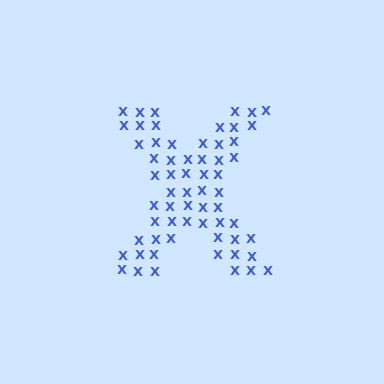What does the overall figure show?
The overall figure shows the letter X.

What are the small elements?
The small elements are letter X's.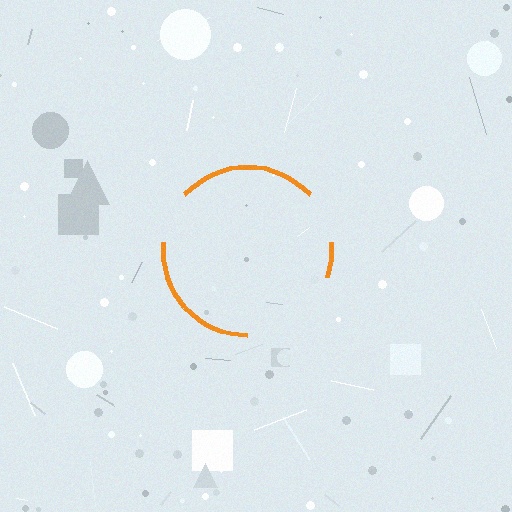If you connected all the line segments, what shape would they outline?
They would outline a circle.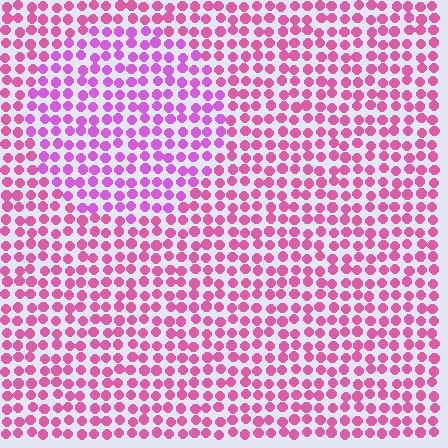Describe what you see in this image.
The image is filled with small pink elements in a uniform arrangement. A circle-shaped region is visible where the elements are tinted to a slightly different hue, forming a subtle color boundary.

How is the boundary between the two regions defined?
The boundary is defined purely by a slight shift in hue (about 28 degrees). Spacing, size, and orientation are identical on both sides.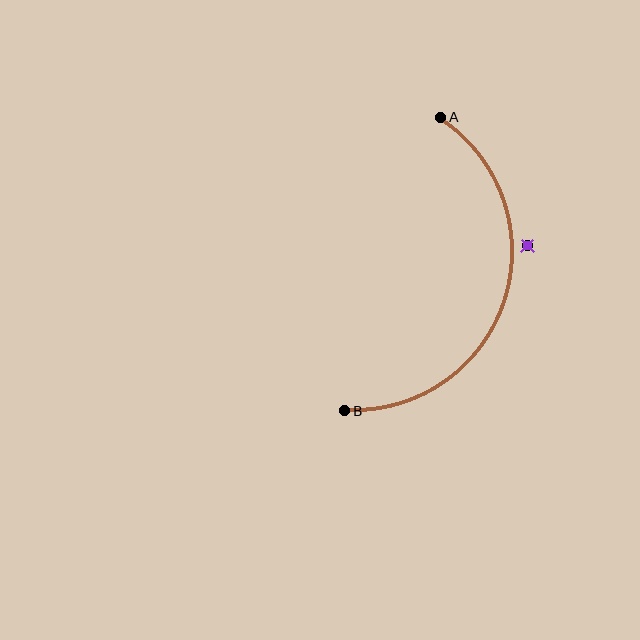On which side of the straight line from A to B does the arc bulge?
The arc bulges to the right of the straight line connecting A and B.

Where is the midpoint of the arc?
The arc midpoint is the point on the curve farthest from the straight line joining A and B. It sits to the right of that line.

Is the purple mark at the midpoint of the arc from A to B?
No — the purple mark does not lie on the arc at all. It sits slightly outside the curve.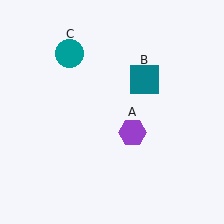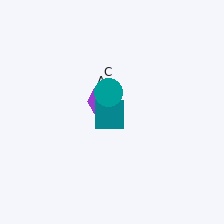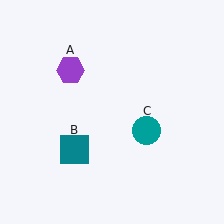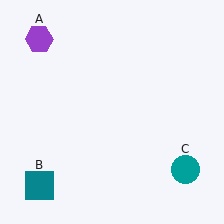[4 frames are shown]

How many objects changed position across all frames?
3 objects changed position: purple hexagon (object A), teal square (object B), teal circle (object C).